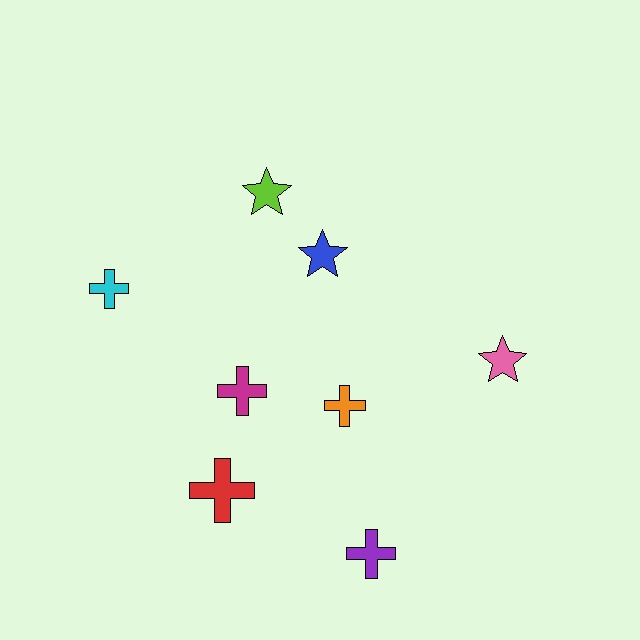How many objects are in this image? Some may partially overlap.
There are 8 objects.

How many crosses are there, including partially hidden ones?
There are 5 crosses.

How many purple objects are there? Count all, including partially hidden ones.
There is 1 purple object.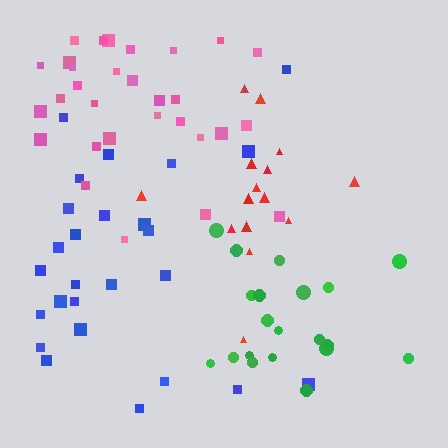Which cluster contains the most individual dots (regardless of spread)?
Pink (30).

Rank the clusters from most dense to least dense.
green, pink, blue, red.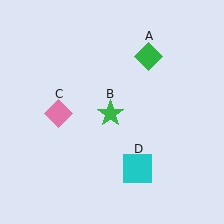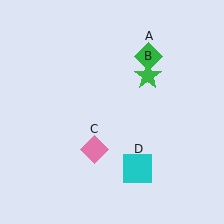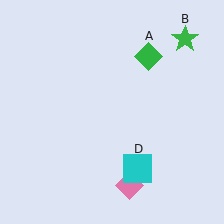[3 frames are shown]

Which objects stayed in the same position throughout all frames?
Green diamond (object A) and cyan square (object D) remained stationary.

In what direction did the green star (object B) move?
The green star (object B) moved up and to the right.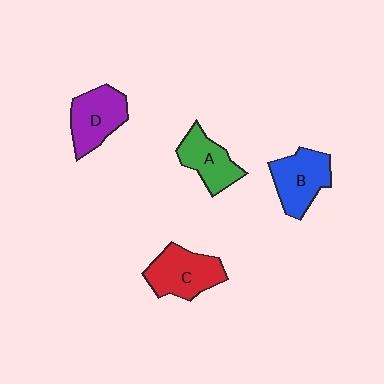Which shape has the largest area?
Shape C (red).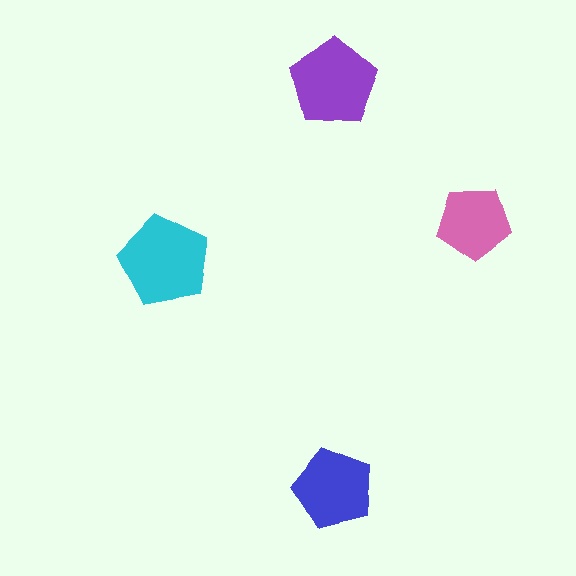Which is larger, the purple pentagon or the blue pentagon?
The purple one.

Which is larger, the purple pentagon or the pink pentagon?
The purple one.